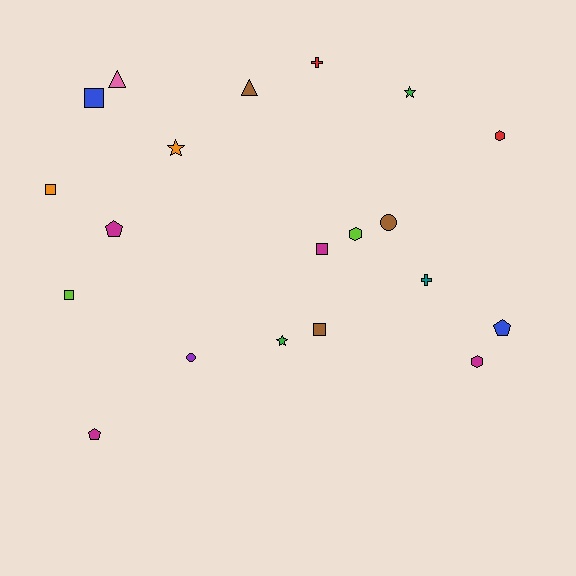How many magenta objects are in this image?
There are 4 magenta objects.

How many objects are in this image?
There are 20 objects.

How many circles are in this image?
There are 2 circles.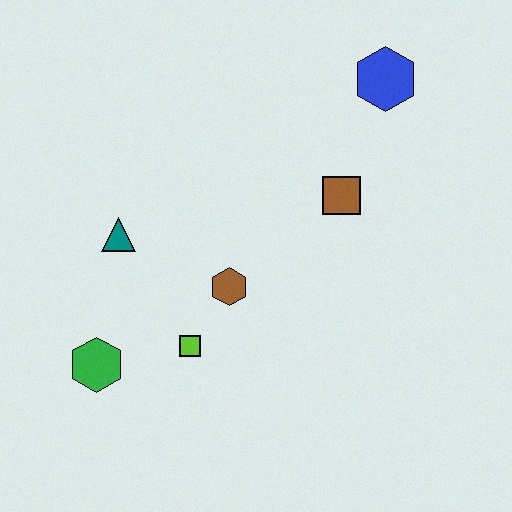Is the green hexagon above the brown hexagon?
No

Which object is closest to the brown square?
The blue hexagon is closest to the brown square.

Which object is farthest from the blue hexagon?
The green hexagon is farthest from the blue hexagon.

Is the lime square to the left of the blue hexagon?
Yes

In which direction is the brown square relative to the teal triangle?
The brown square is to the right of the teal triangle.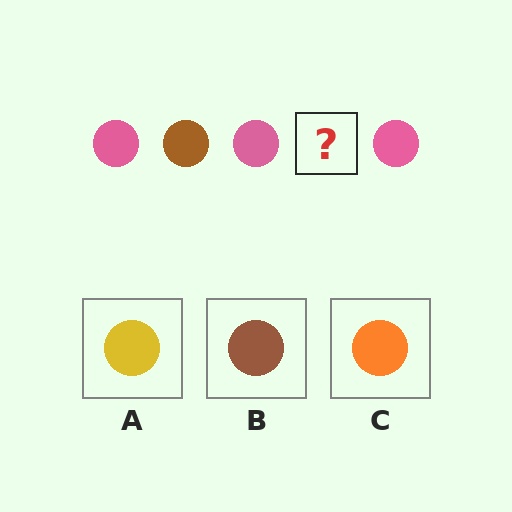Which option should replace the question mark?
Option B.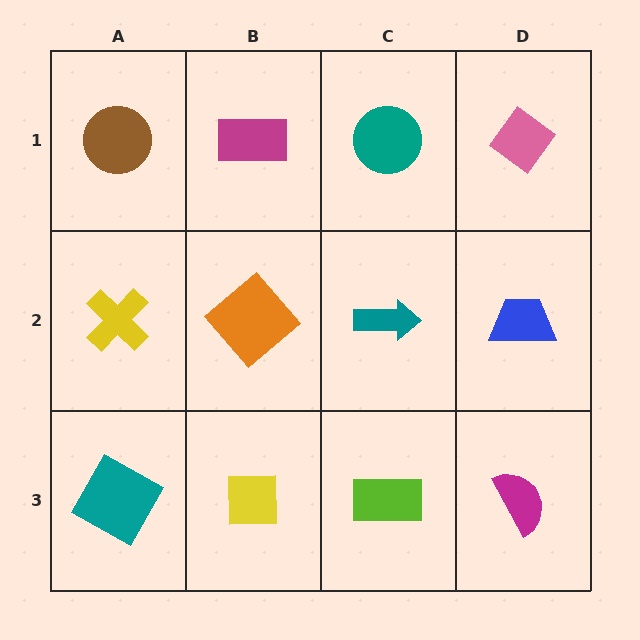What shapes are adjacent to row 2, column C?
A teal circle (row 1, column C), a lime rectangle (row 3, column C), an orange diamond (row 2, column B), a blue trapezoid (row 2, column D).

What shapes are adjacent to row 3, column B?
An orange diamond (row 2, column B), a teal square (row 3, column A), a lime rectangle (row 3, column C).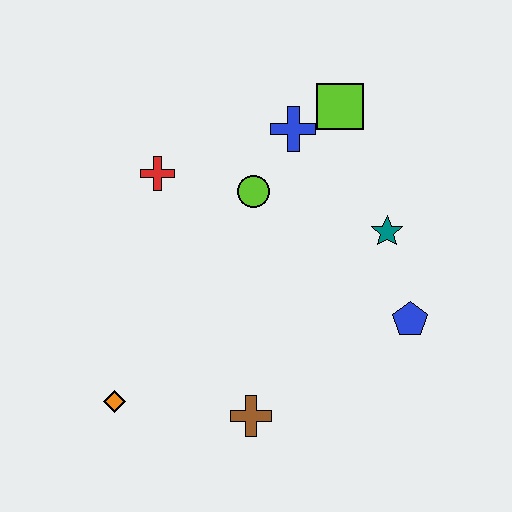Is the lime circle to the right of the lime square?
No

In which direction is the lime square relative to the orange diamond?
The lime square is above the orange diamond.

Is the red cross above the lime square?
No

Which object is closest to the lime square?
The blue cross is closest to the lime square.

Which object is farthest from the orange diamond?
The lime square is farthest from the orange diamond.